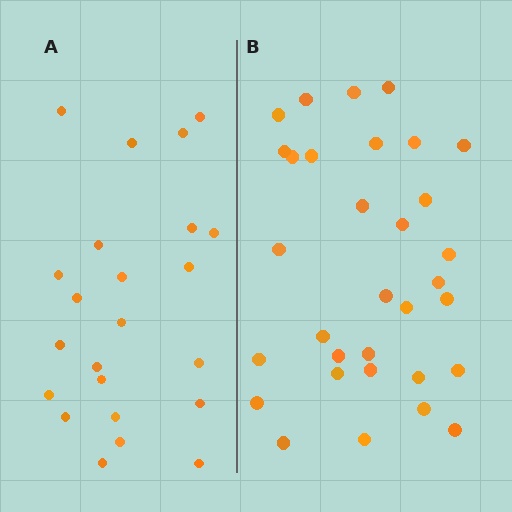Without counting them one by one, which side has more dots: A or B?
Region B (the right region) has more dots.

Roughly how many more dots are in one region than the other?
Region B has roughly 8 or so more dots than region A.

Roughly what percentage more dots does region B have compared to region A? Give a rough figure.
About 40% more.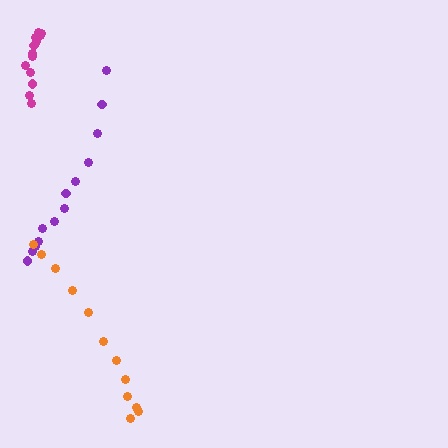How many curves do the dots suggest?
There are 3 distinct paths.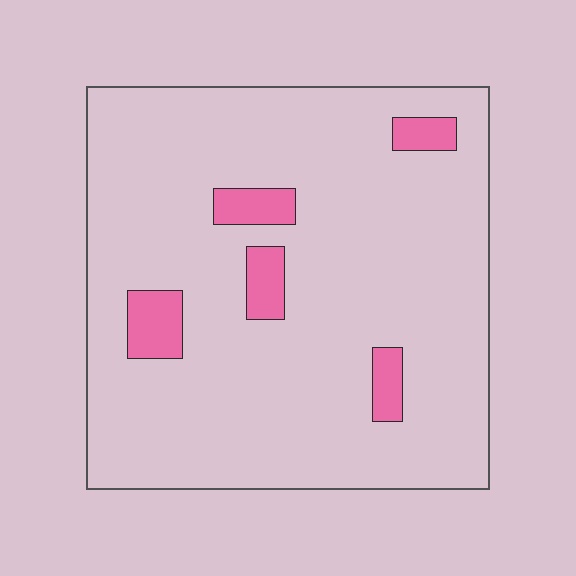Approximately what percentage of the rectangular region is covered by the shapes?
Approximately 10%.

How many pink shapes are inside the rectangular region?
5.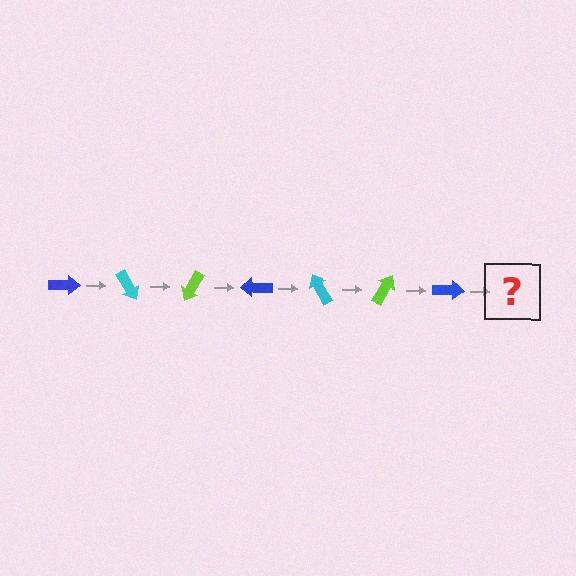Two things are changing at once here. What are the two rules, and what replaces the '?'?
The two rules are that it rotates 60 degrees each step and the color cycles through blue, cyan, and lime. The '?' should be a cyan arrow, rotated 420 degrees from the start.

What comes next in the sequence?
The next element should be a cyan arrow, rotated 420 degrees from the start.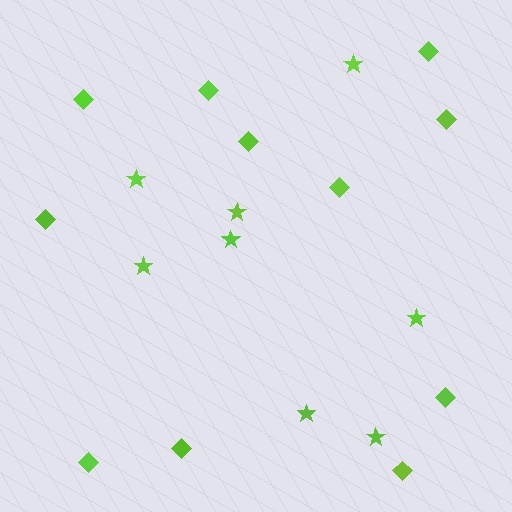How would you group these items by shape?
There are 2 groups: one group of stars (8) and one group of diamonds (11).